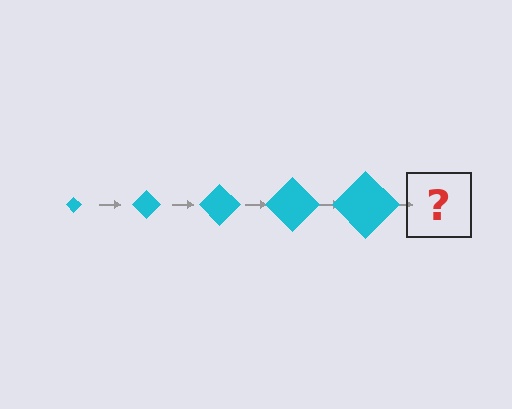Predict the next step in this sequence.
The next step is a cyan diamond, larger than the previous one.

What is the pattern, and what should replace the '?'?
The pattern is that the diamond gets progressively larger each step. The '?' should be a cyan diamond, larger than the previous one.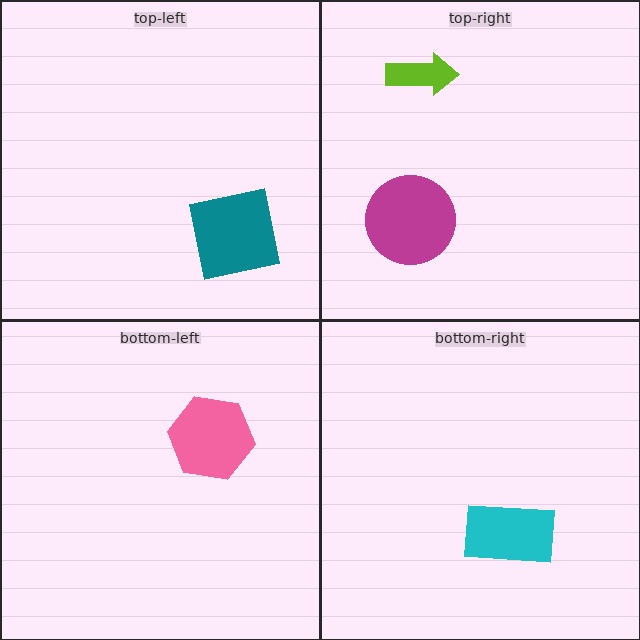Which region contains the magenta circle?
The top-right region.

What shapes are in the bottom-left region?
The pink hexagon.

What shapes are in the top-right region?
The magenta circle, the lime arrow.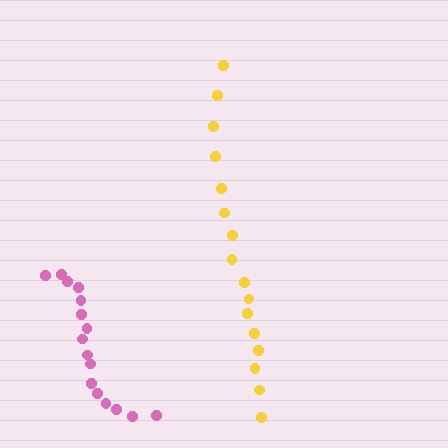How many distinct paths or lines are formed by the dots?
There are 2 distinct paths.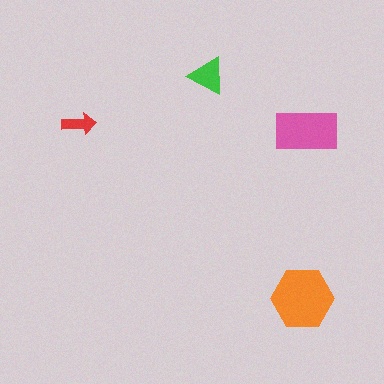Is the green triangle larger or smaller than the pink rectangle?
Smaller.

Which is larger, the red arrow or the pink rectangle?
The pink rectangle.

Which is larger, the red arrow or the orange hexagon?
The orange hexagon.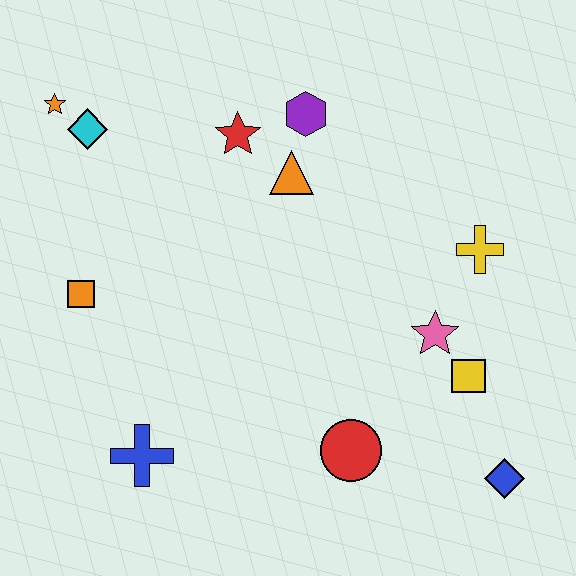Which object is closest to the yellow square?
The pink star is closest to the yellow square.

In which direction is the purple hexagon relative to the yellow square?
The purple hexagon is above the yellow square.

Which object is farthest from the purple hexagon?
The blue diamond is farthest from the purple hexagon.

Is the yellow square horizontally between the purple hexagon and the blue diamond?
Yes